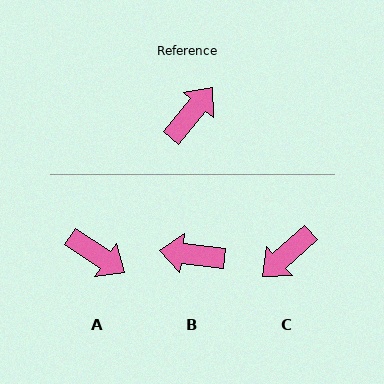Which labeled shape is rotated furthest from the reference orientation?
C, about 171 degrees away.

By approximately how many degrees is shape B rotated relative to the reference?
Approximately 122 degrees counter-clockwise.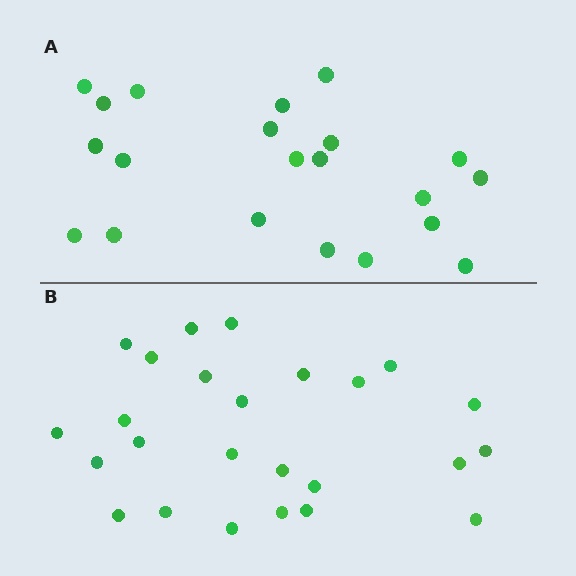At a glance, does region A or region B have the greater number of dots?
Region B (the bottom region) has more dots.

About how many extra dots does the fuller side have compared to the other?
Region B has about 4 more dots than region A.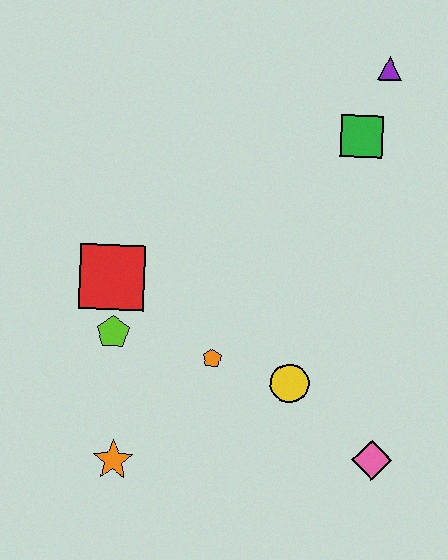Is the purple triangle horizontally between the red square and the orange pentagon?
No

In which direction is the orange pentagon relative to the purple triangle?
The orange pentagon is below the purple triangle.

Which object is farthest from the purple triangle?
The orange star is farthest from the purple triangle.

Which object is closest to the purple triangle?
The green square is closest to the purple triangle.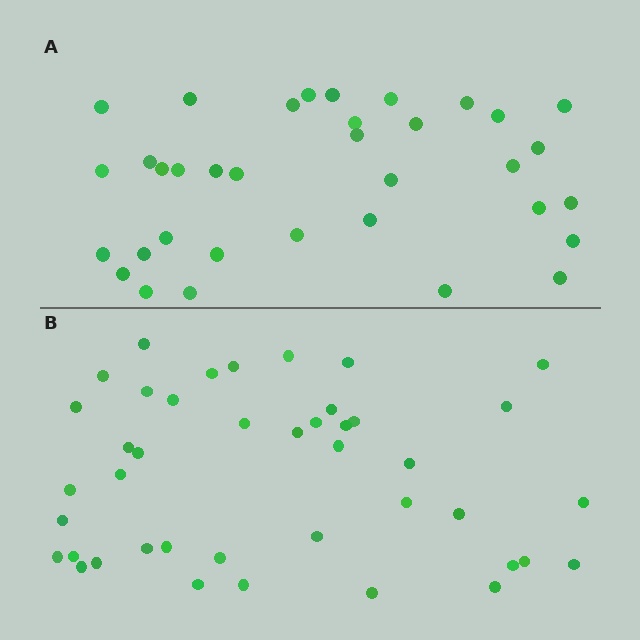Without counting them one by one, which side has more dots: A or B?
Region B (the bottom region) has more dots.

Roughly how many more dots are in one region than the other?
Region B has roughly 8 or so more dots than region A.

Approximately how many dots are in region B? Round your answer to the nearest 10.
About 40 dots. (The exact count is 42, which rounds to 40.)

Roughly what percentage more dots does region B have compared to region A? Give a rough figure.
About 20% more.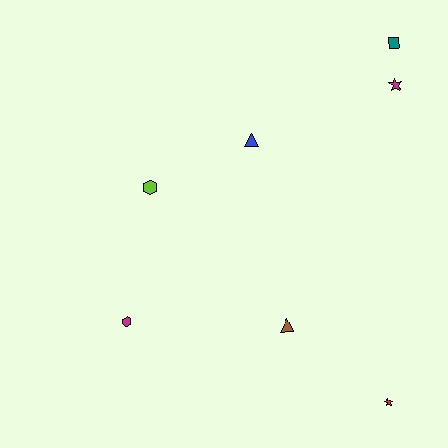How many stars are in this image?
There are 2 stars.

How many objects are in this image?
There are 7 objects.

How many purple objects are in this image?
There are no purple objects.